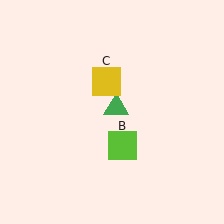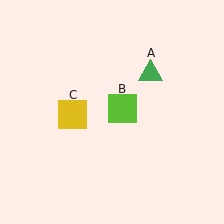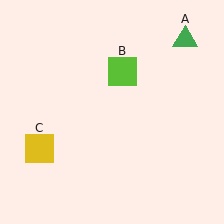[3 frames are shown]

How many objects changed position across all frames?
3 objects changed position: green triangle (object A), lime square (object B), yellow square (object C).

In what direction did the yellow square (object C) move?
The yellow square (object C) moved down and to the left.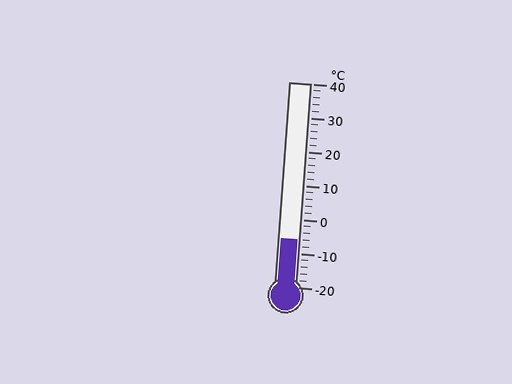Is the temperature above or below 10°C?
The temperature is below 10°C.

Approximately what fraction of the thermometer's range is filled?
The thermometer is filled to approximately 25% of its range.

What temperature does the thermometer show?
The thermometer shows approximately -6°C.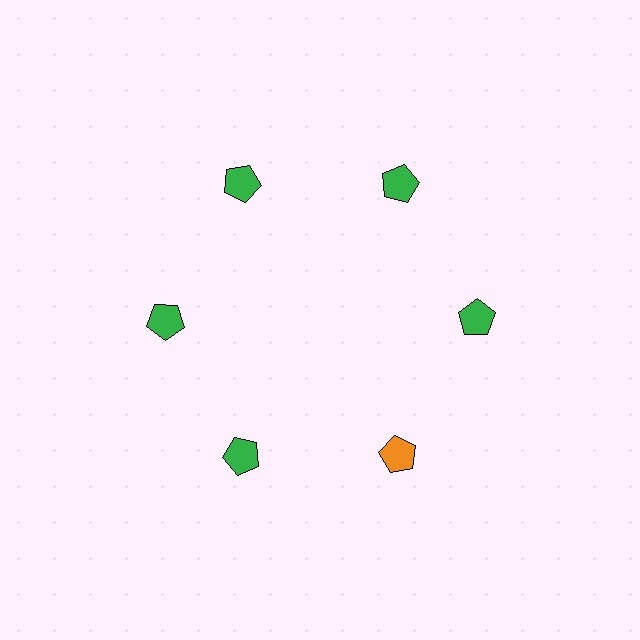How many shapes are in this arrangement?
There are 6 shapes arranged in a ring pattern.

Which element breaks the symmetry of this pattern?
The orange pentagon at roughly the 5 o'clock position breaks the symmetry. All other shapes are green pentagons.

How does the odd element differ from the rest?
It has a different color: orange instead of green.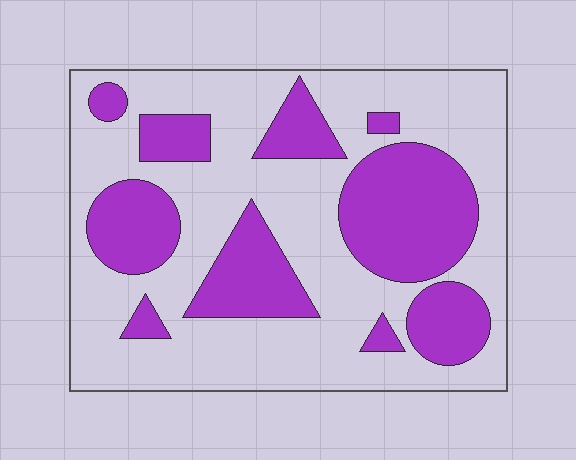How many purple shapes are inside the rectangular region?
10.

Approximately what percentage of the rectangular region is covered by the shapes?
Approximately 35%.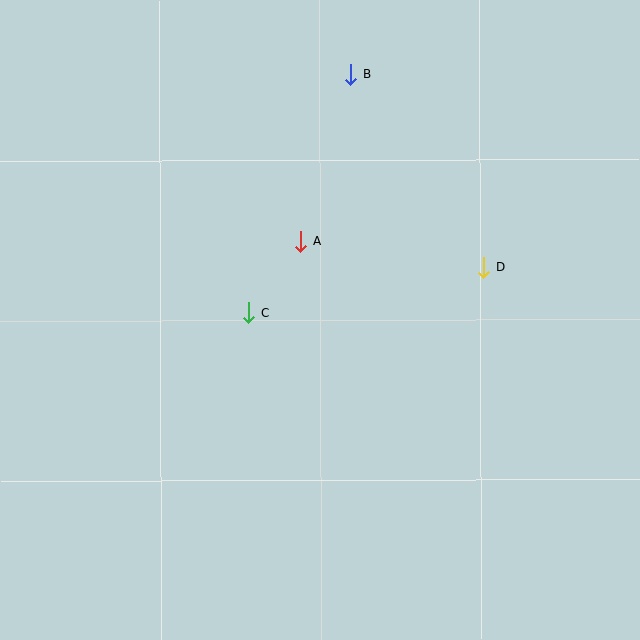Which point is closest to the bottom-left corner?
Point C is closest to the bottom-left corner.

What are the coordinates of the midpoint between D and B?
The midpoint between D and B is at (417, 171).